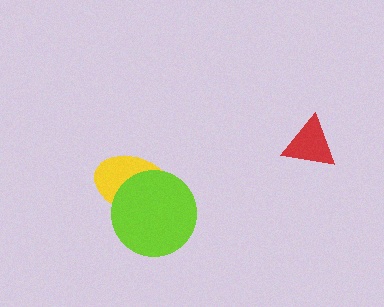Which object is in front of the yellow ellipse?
The lime circle is in front of the yellow ellipse.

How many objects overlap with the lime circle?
1 object overlaps with the lime circle.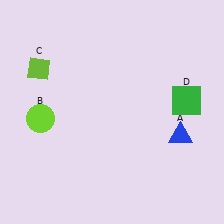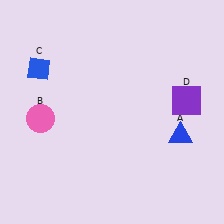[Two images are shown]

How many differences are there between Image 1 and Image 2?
There are 3 differences between the two images.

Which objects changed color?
B changed from lime to pink. C changed from lime to blue. D changed from green to purple.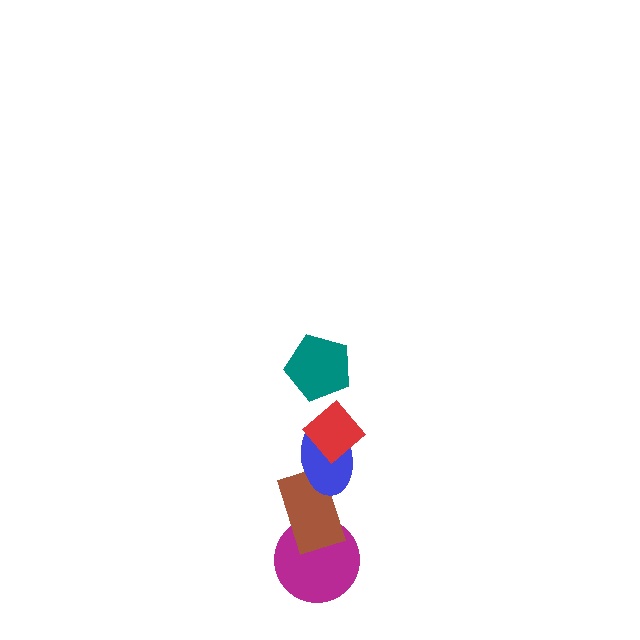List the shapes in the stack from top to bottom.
From top to bottom: the teal pentagon, the red diamond, the blue ellipse, the brown rectangle, the magenta circle.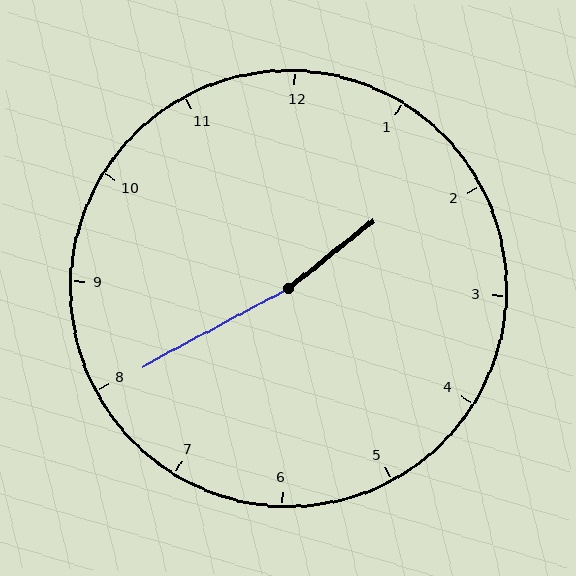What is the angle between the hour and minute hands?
Approximately 170 degrees.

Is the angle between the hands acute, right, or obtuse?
It is obtuse.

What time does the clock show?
1:40.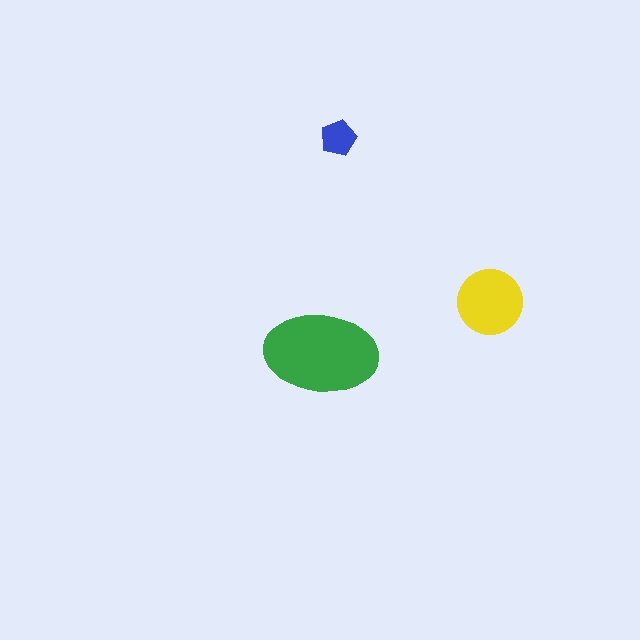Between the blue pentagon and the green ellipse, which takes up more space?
The green ellipse.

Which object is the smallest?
The blue pentagon.